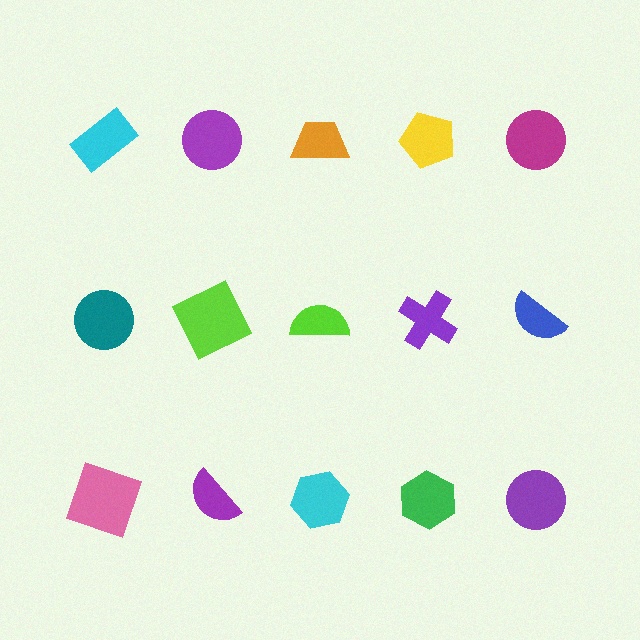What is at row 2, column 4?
A purple cross.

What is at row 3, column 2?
A purple semicircle.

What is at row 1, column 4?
A yellow pentagon.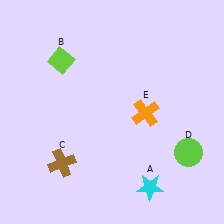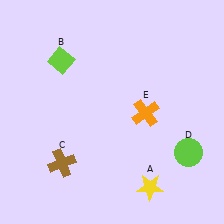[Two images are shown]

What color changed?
The star (A) changed from cyan in Image 1 to yellow in Image 2.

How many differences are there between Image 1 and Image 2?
There is 1 difference between the two images.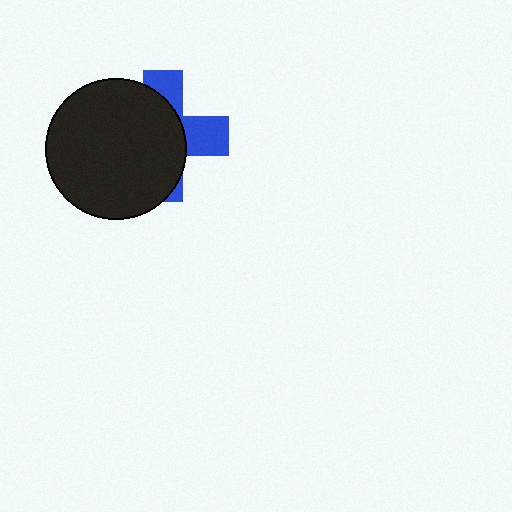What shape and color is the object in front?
The object in front is a black circle.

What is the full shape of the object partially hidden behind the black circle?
The partially hidden object is a blue cross.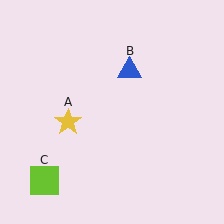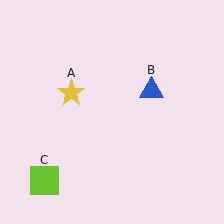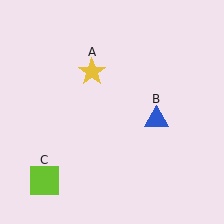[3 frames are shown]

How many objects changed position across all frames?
2 objects changed position: yellow star (object A), blue triangle (object B).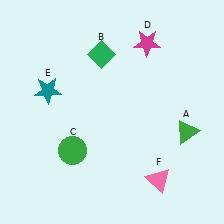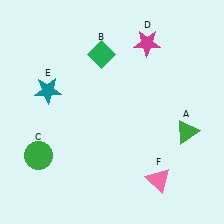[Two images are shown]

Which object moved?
The green circle (C) moved left.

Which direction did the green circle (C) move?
The green circle (C) moved left.